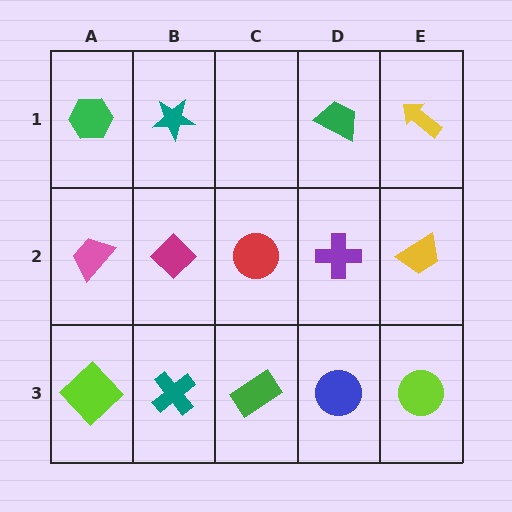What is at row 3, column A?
A lime diamond.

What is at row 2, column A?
A pink trapezoid.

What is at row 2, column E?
A yellow trapezoid.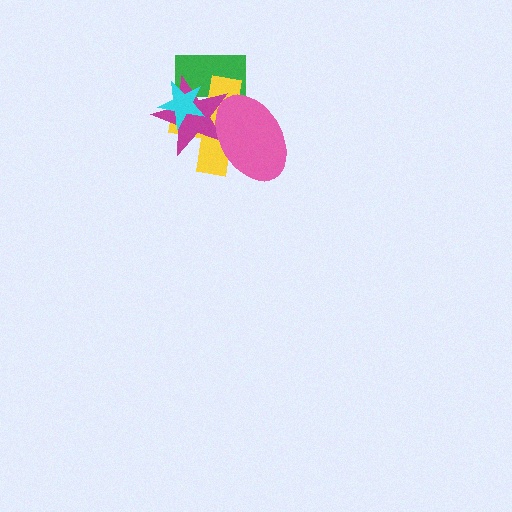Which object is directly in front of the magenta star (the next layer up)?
The cyan star is directly in front of the magenta star.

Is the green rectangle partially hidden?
Yes, it is partially covered by another shape.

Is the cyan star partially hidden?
No, no other shape covers it.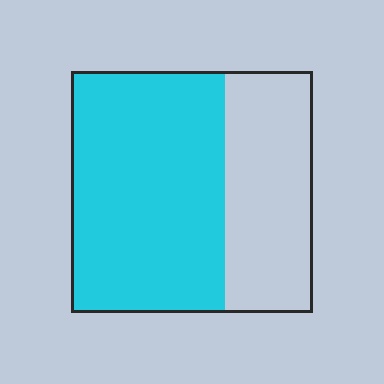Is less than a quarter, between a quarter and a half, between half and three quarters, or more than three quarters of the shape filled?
Between half and three quarters.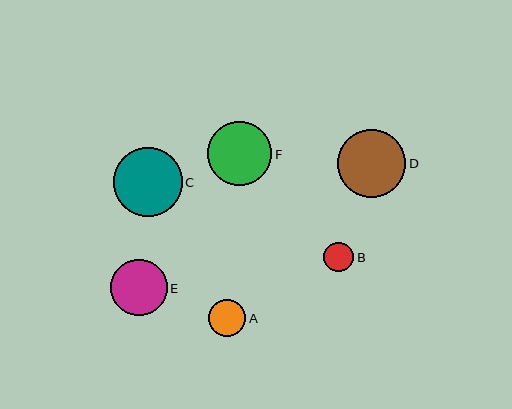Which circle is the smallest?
Circle B is the smallest with a size of approximately 30 pixels.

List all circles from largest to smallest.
From largest to smallest: C, D, F, E, A, B.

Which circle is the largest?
Circle C is the largest with a size of approximately 69 pixels.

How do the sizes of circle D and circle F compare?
Circle D and circle F are approximately the same size.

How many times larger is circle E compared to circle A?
Circle E is approximately 1.5 times the size of circle A.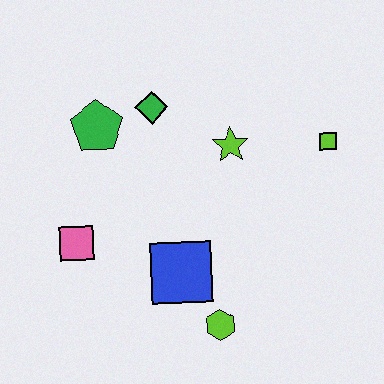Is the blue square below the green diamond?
Yes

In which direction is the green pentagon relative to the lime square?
The green pentagon is to the left of the lime square.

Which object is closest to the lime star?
The green diamond is closest to the lime star.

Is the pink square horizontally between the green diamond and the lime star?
No